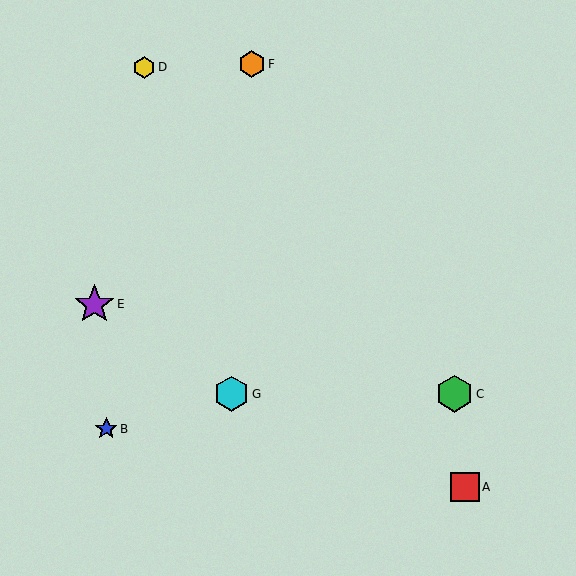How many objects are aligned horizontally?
2 objects (C, G) are aligned horizontally.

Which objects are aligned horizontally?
Objects C, G are aligned horizontally.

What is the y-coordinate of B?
Object B is at y≈429.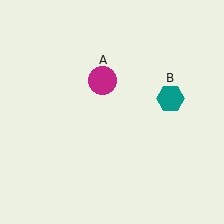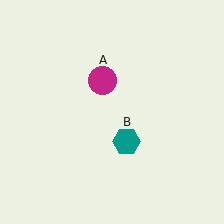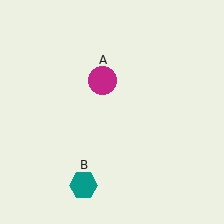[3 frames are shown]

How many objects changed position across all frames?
1 object changed position: teal hexagon (object B).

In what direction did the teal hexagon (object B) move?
The teal hexagon (object B) moved down and to the left.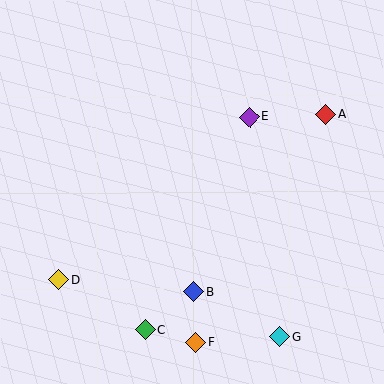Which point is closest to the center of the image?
Point E at (250, 117) is closest to the center.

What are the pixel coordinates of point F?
Point F is at (196, 342).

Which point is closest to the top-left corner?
Point E is closest to the top-left corner.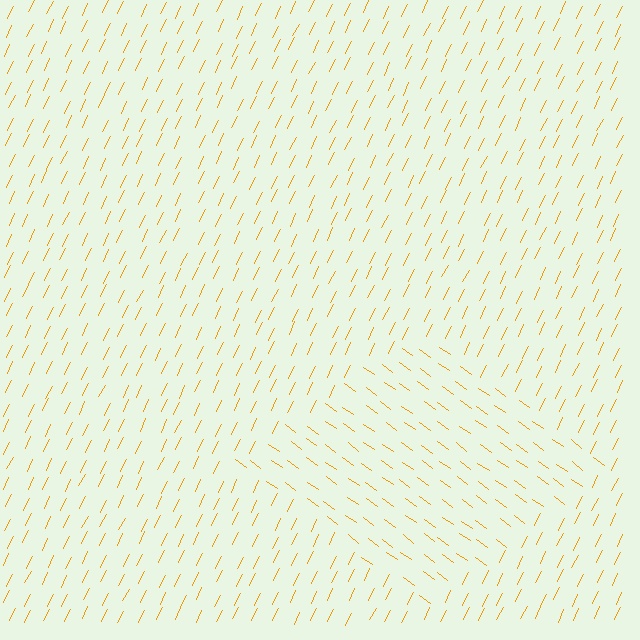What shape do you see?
I see a diamond.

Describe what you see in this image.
The image is filled with small orange line segments. A diamond region in the image has lines oriented differently from the surrounding lines, creating a visible texture boundary.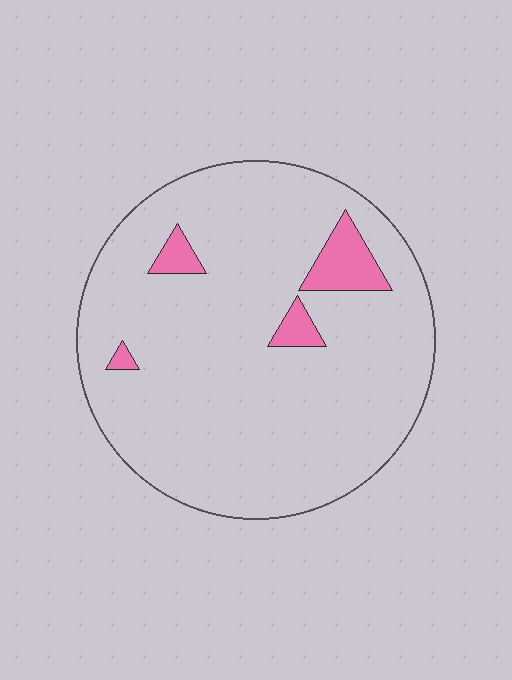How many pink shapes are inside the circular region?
4.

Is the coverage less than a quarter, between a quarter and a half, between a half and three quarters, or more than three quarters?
Less than a quarter.